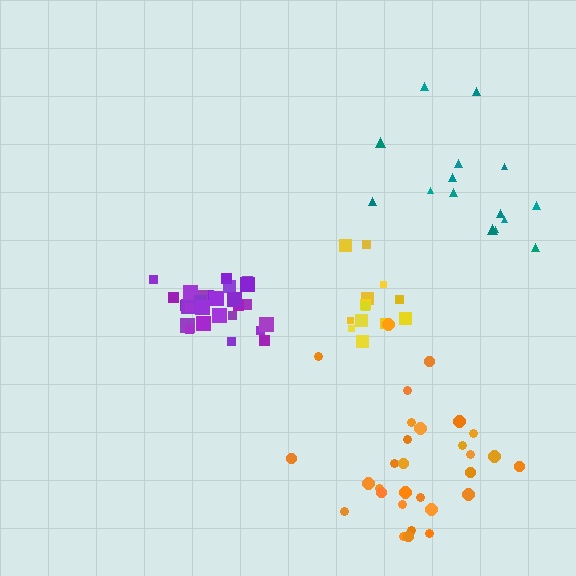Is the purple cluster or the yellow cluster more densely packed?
Purple.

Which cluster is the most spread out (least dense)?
Teal.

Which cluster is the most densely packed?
Purple.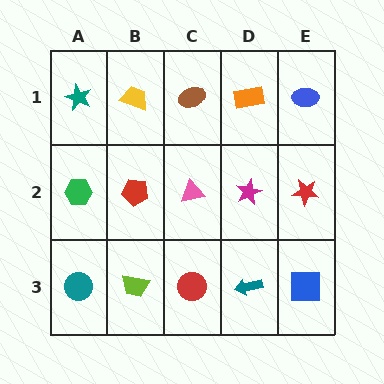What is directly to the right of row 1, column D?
A blue ellipse.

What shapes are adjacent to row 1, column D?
A magenta star (row 2, column D), a brown ellipse (row 1, column C), a blue ellipse (row 1, column E).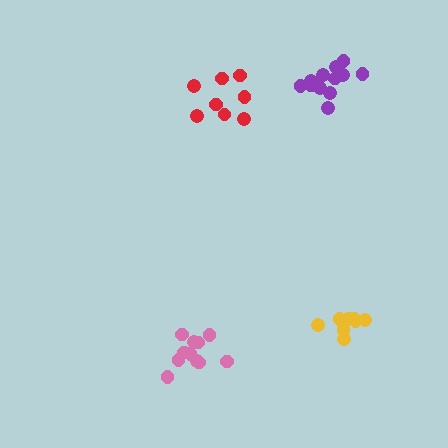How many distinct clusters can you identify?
There are 4 distinct clusters.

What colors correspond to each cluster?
The clusters are colored: pink, red, yellow, purple.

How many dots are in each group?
Group 1: 11 dots, Group 2: 8 dots, Group 3: 9 dots, Group 4: 13 dots (41 total).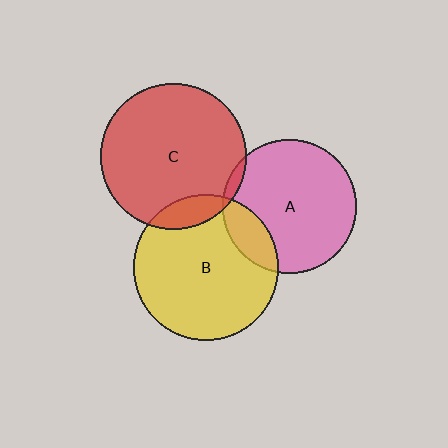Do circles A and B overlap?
Yes.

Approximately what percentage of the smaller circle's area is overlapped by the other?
Approximately 15%.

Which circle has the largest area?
Circle C (red).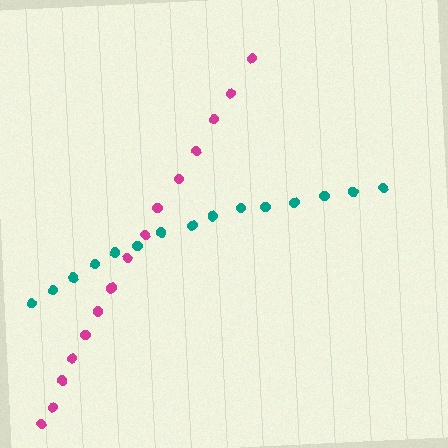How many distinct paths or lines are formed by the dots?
There are 2 distinct paths.